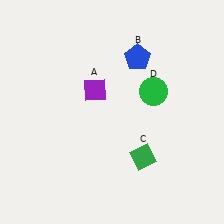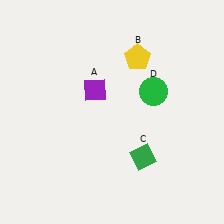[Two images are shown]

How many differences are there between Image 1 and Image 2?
There is 1 difference between the two images.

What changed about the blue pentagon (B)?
In Image 1, B is blue. In Image 2, it changed to yellow.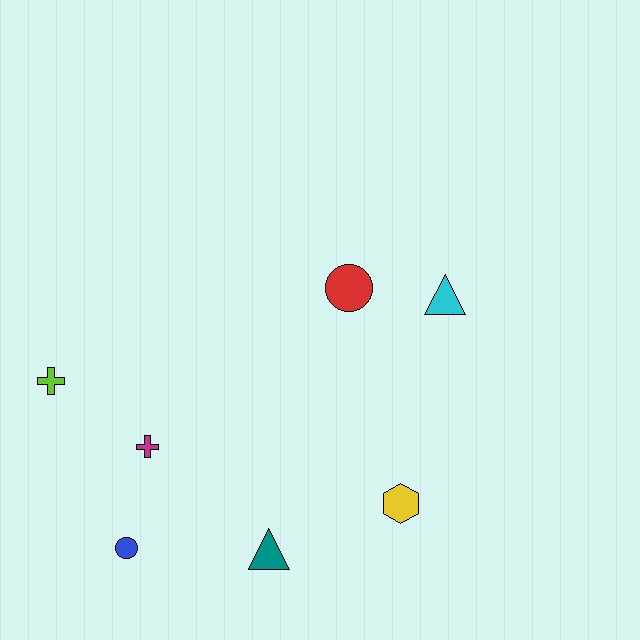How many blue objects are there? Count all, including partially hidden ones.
There is 1 blue object.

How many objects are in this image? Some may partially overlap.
There are 7 objects.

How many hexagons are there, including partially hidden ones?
There is 1 hexagon.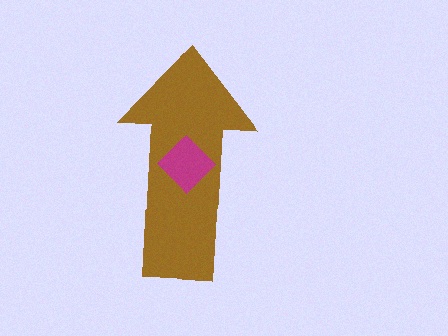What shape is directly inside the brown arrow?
The magenta diamond.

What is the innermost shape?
The magenta diamond.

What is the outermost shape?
The brown arrow.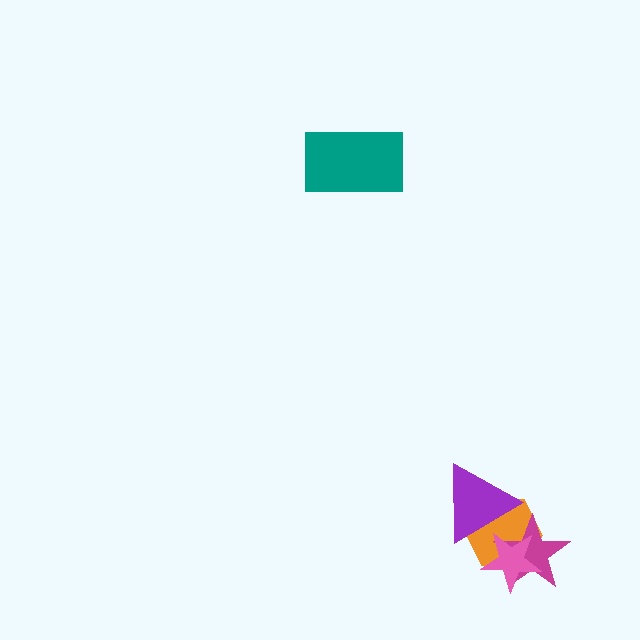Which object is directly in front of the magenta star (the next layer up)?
The purple triangle is directly in front of the magenta star.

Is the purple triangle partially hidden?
Yes, it is partially covered by another shape.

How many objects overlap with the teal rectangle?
0 objects overlap with the teal rectangle.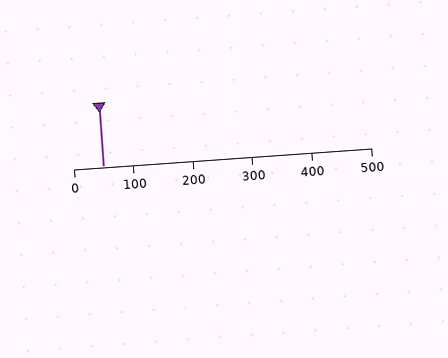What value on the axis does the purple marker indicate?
The marker indicates approximately 50.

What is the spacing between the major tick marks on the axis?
The major ticks are spaced 100 apart.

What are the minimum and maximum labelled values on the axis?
The axis runs from 0 to 500.